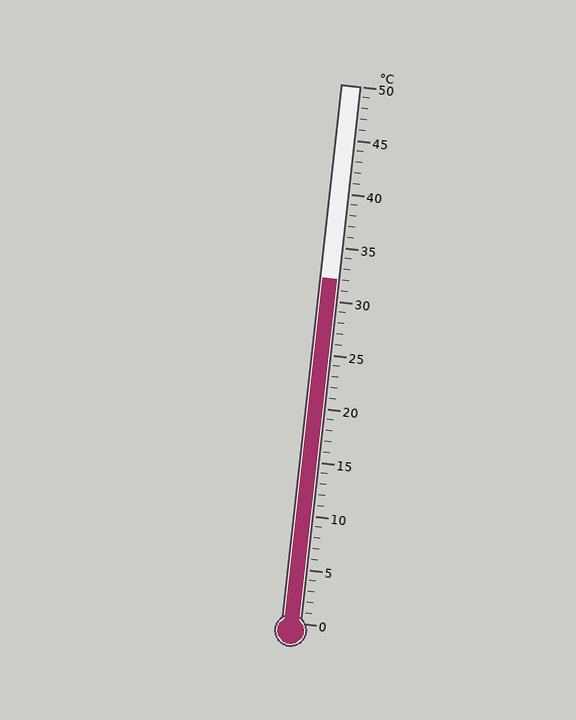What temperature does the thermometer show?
The thermometer shows approximately 32°C.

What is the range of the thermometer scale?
The thermometer scale ranges from 0°C to 50°C.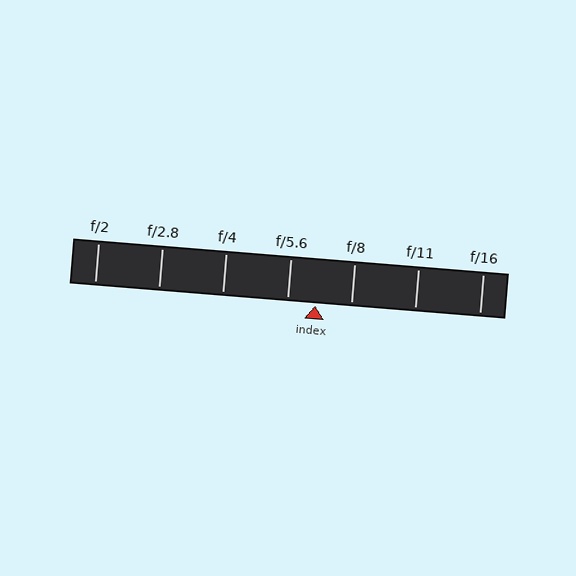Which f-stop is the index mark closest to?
The index mark is closest to f/5.6.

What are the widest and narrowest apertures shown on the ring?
The widest aperture shown is f/2 and the narrowest is f/16.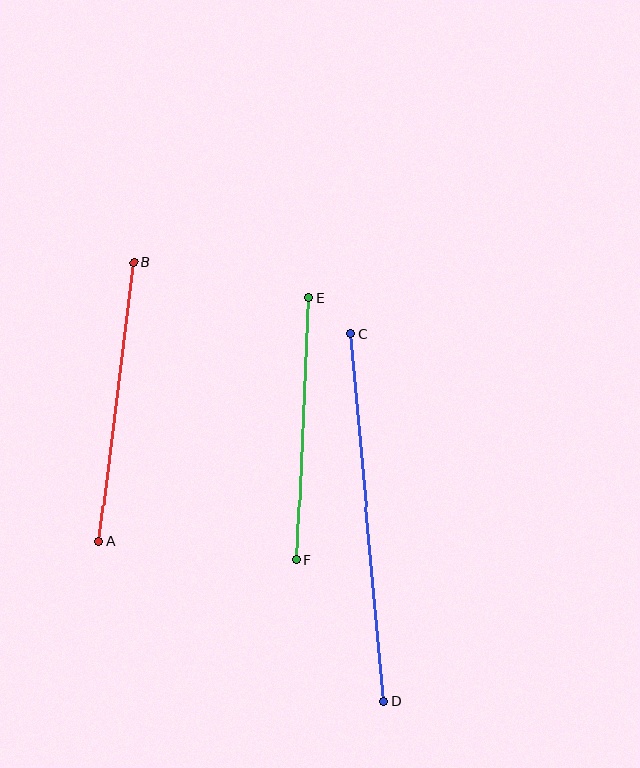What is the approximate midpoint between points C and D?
The midpoint is at approximately (367, 518) pixels.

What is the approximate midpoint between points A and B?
The midpoint is at approximately (116, 402) pixels.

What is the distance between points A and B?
The distance is approximately 281 pixels.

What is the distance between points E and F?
The distance is approximately 263 pixels.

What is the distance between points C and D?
The distance is approximately 369 pixels.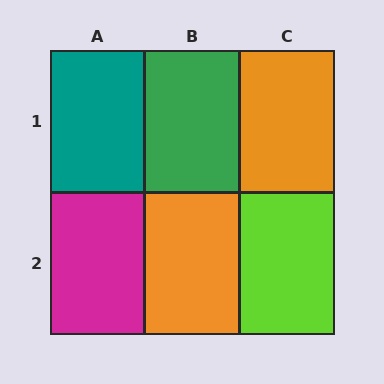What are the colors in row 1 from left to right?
Teal, green, orange.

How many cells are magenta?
1 cell is magenta.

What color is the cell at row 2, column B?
Orange.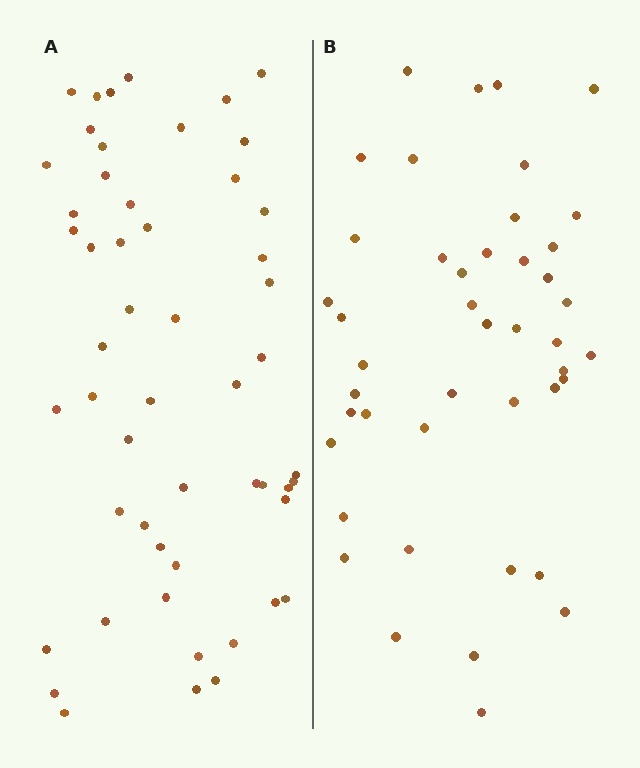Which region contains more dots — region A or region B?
Region A (the left region) has more dots.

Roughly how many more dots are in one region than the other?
Region A has roughly 8 or so more dots than region B.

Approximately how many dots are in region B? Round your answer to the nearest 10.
About 40 dots. (The exact count is 44, which rounds to 40.)